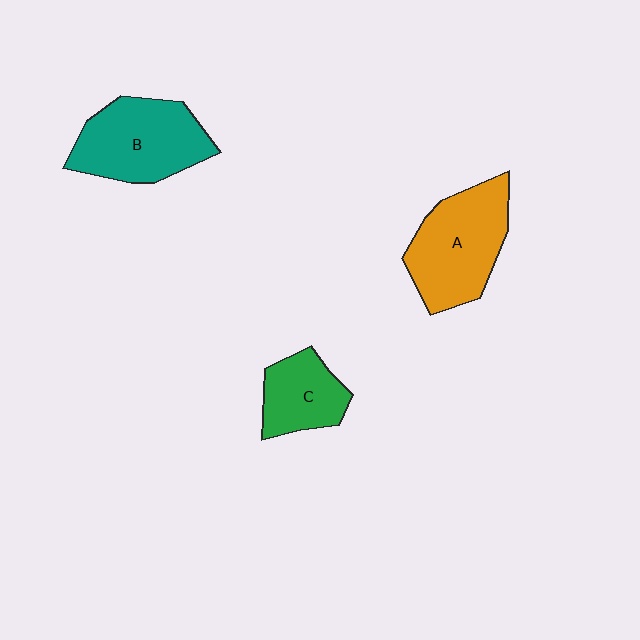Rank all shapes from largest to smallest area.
From largest to smallest: A (orange), B (teal), C (green).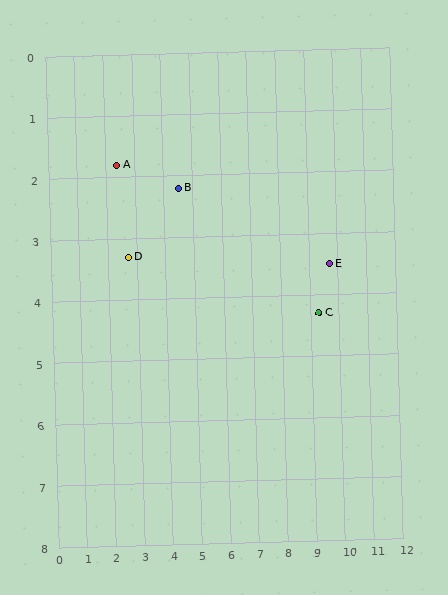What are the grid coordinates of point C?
Point C is at approximately (9.3, 4.3).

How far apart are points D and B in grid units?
Points D and B are about 2.1 grid units apart.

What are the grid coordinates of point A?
Point A is at approximately (2.4, 1.8).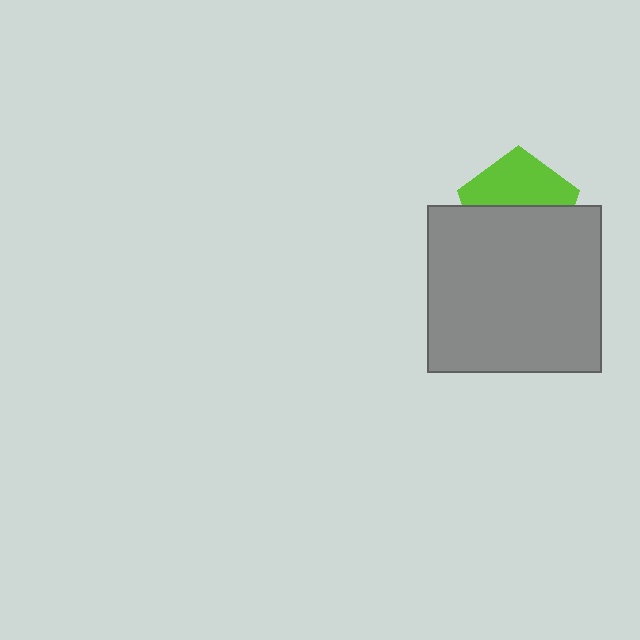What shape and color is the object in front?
The object in front is a gray rectangle.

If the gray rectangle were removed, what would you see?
You would see the complete lime pentagon.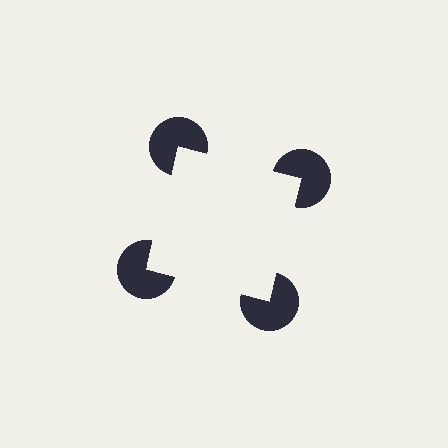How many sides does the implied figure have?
4 sides.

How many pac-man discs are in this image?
There are 4 — one at each vertex of the illusory square.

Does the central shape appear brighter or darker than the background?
It typically appears slightly brighter than the background, even though no actual brightness change is drawn.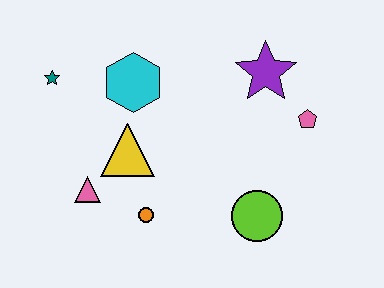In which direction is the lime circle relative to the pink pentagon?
The lime circle is below the pink pentagon.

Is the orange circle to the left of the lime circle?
Yes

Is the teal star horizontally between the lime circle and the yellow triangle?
No